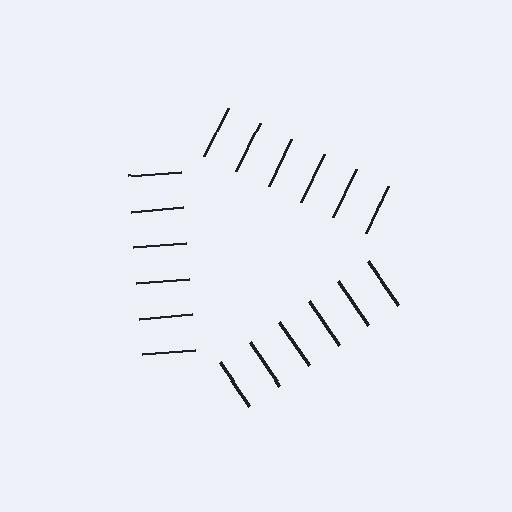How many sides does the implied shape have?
3 sides — the line-ends trace a triangle.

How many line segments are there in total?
18 — 6 along each of the 3 edges.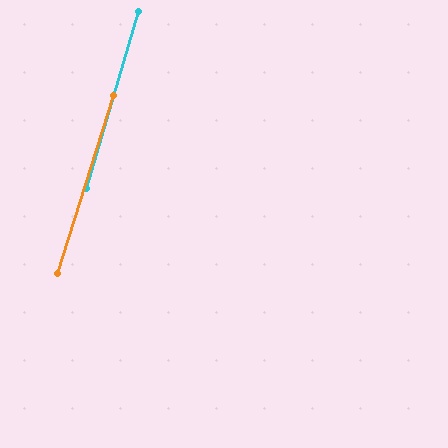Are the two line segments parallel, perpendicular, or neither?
Parallel — their directions differ by only 1.2°.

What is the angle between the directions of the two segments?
Approximately 1 degree.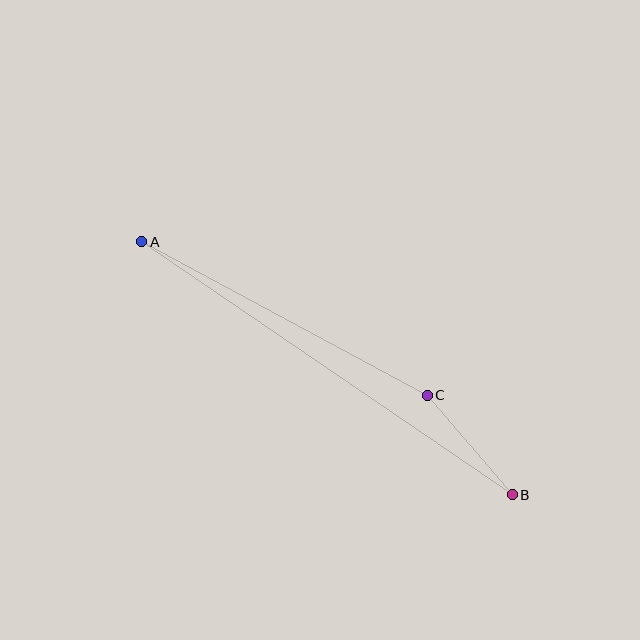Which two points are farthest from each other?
Points A and B are farthest from each other.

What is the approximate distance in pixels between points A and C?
The distance between A and C is approximately 324 pixels.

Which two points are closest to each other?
Points B and C are closest to each other.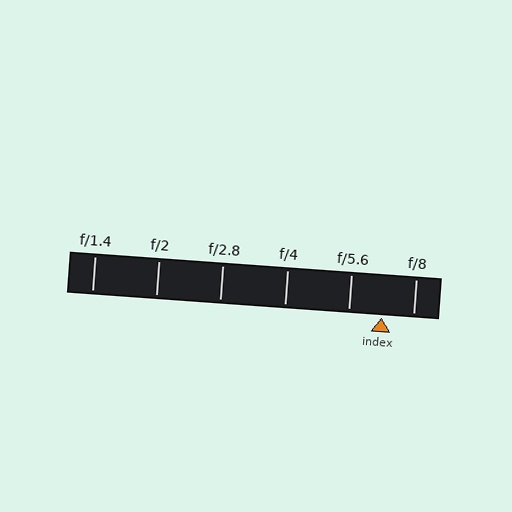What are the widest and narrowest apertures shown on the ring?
The widest aperture shown is f/1.4 and the narrowest is f/8.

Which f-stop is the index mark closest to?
The index mark is closest to f/8.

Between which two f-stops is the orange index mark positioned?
The index mark is between f/5.6 and f/8.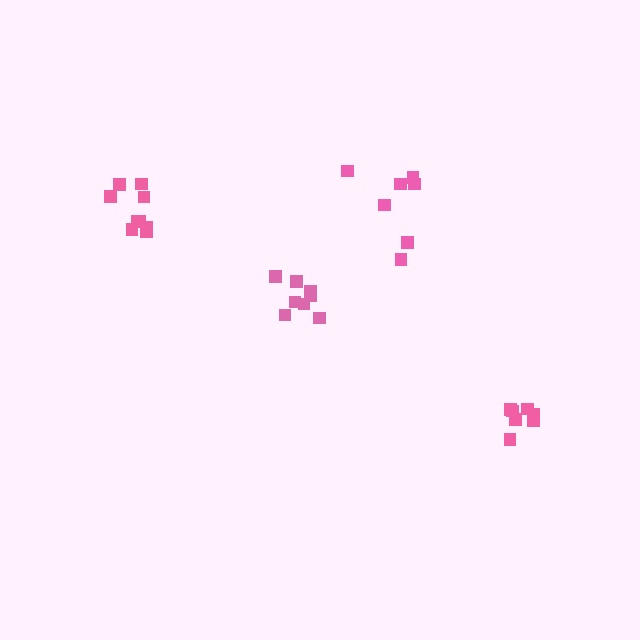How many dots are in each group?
Group 1: 8 dots, Group 2: 7 dots, Group 3: 9 dots, Group 4: 7 dots (31 total).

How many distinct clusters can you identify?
There are 4 distinct clusters.